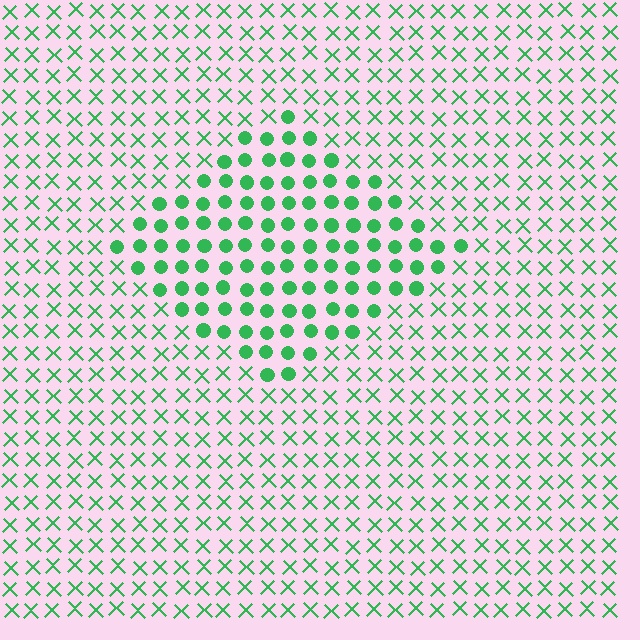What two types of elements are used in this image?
The image uses circles inside the diamond region and X marks outside it.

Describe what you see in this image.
The image is filled with small green elements arranged in a uniform grid. A diamond-shaped region contains circles, while the surrounding area contains X marks. The boundary is defined purely by the change in element shape.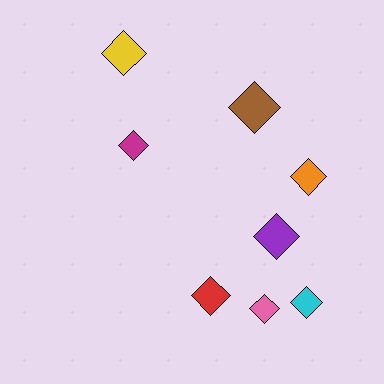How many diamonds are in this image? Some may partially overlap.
There are 8 diamonds.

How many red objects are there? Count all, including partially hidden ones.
There is 1 red object.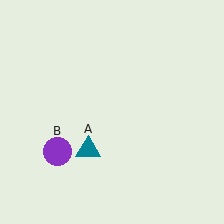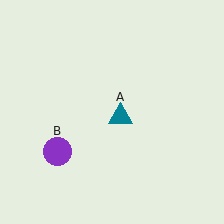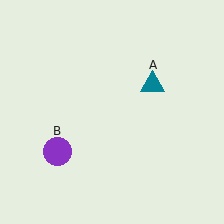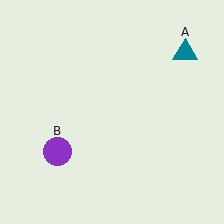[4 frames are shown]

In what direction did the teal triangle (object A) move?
The teal triangle (object A) moved up and to the right.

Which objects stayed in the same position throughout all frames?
Purple circle (object B) remained stationary.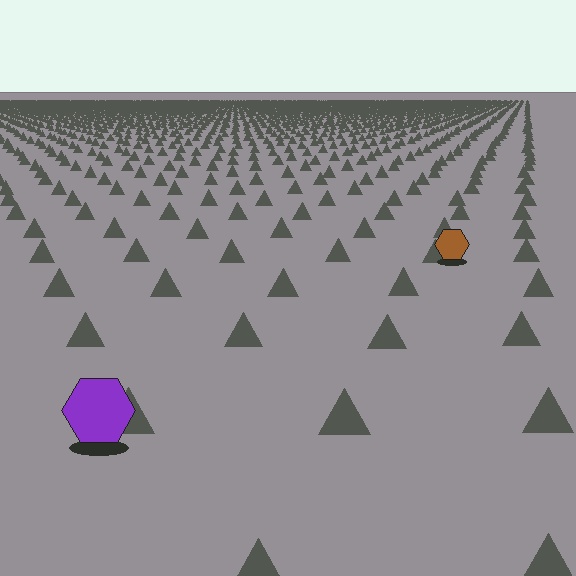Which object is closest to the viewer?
The purple hexagon is closest. The texture marks near it are larger and more spread out.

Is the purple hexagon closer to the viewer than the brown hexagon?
Yes. The purple hexagon is closer — you can tell from the texture gradient: the ground texture is coarser near it.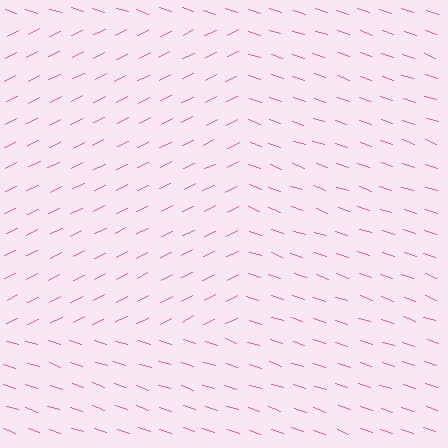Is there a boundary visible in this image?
Yes, there is a texture boundary formed by a change in line orientation.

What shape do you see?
I see a rectangle.